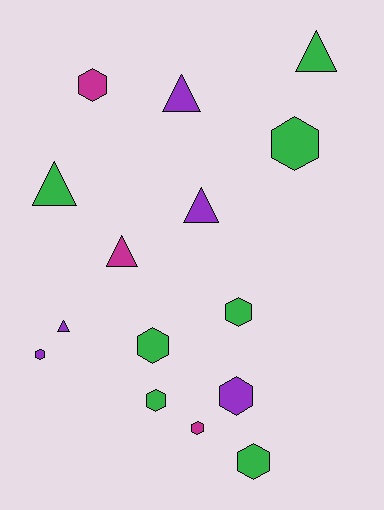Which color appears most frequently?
Green, with 7 objects.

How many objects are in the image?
There are 15 objects.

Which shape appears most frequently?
Hexagon, with 9 objects.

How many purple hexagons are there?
There are 2 purple hexagons.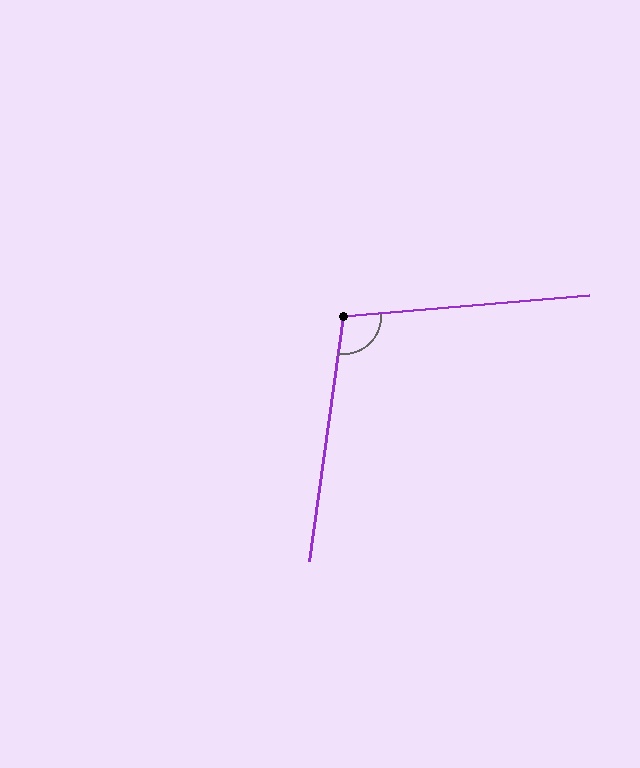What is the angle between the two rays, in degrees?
Approximately 103 degrees.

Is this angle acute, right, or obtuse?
It is obtuse.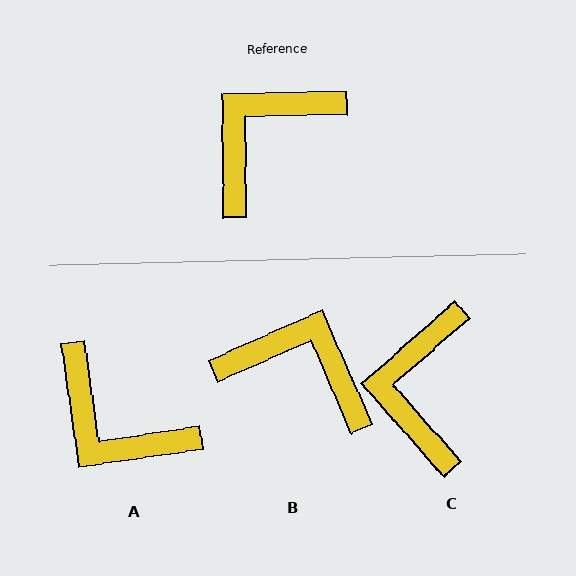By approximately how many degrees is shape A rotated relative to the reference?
Approximately 98 degrees counter-clockwise.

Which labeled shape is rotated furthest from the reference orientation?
A, about 98 degrees away.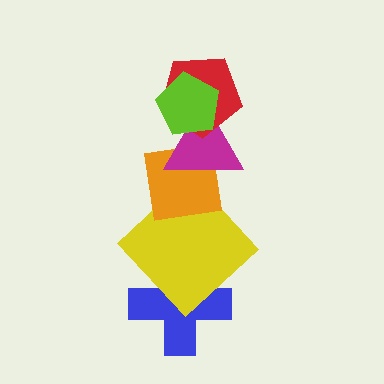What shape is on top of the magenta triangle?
The red pentagon is on top of the magenta triangle.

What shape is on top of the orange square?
The magenta triangle is on top of the orange square.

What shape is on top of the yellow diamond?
The orange square is on top of the yellow diamond.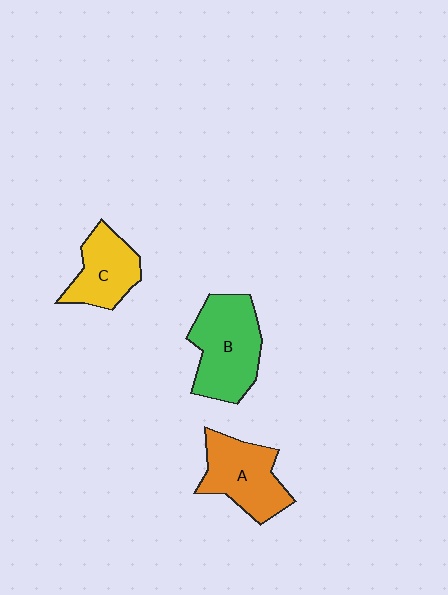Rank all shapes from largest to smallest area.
From largest to smallest: B (green), A (orange), C (yellow).